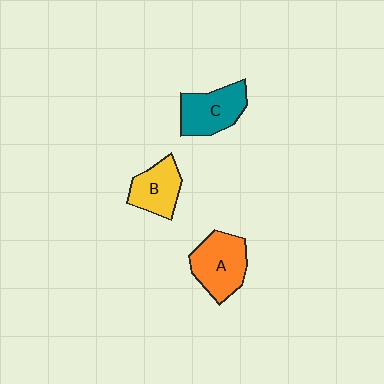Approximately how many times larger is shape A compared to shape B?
Approximately 1.3 times.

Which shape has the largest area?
Shape A (orange).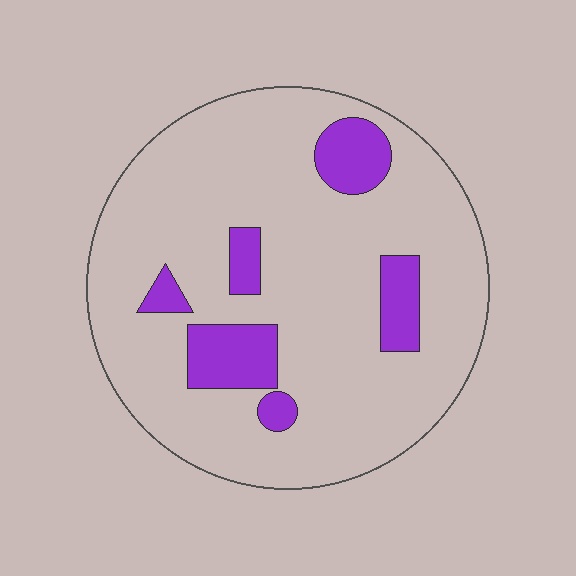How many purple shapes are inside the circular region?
6.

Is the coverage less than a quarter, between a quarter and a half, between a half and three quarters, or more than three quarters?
Less than a quarter.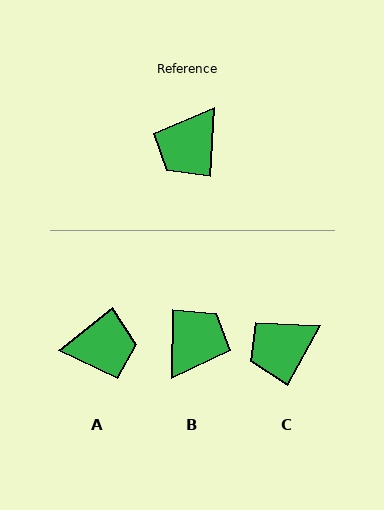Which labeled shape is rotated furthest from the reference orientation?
B, about 178 degrees away.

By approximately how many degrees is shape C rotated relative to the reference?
Approximately 25 degrees clockwise.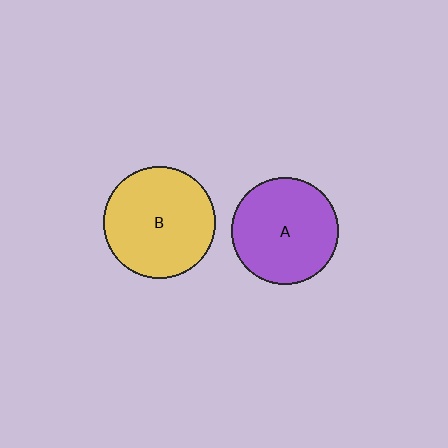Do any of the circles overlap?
No, none of the circles overlap.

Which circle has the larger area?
Circle B (yellow).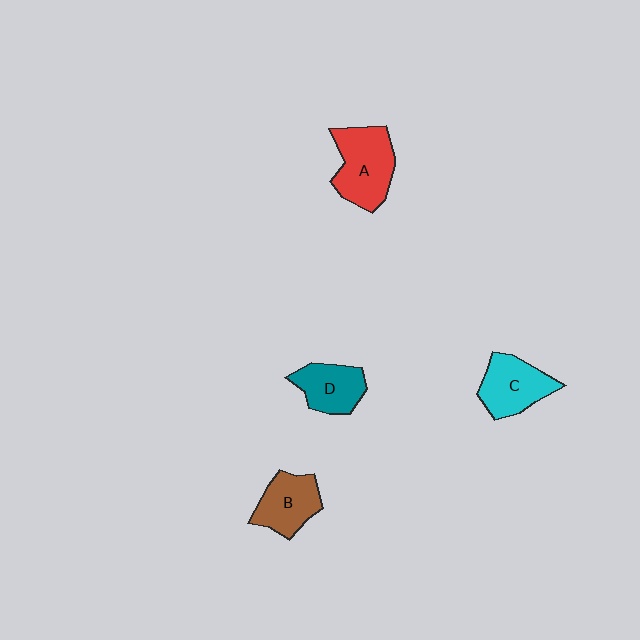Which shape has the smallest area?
Shape D (teal).